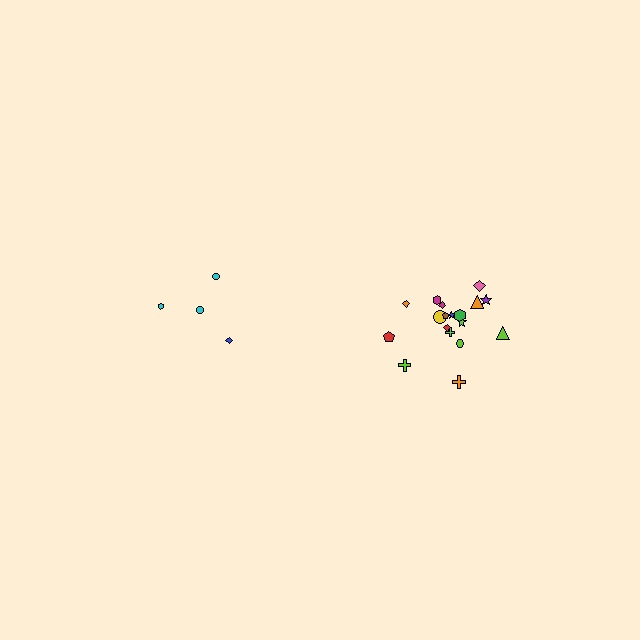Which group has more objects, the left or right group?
The right group.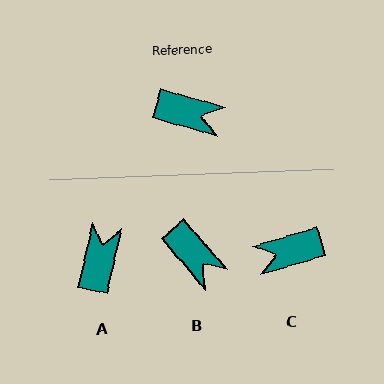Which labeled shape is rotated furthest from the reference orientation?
C, about 148 degrees away.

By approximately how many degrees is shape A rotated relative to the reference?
Approximately 93 degrees counter-clockwise.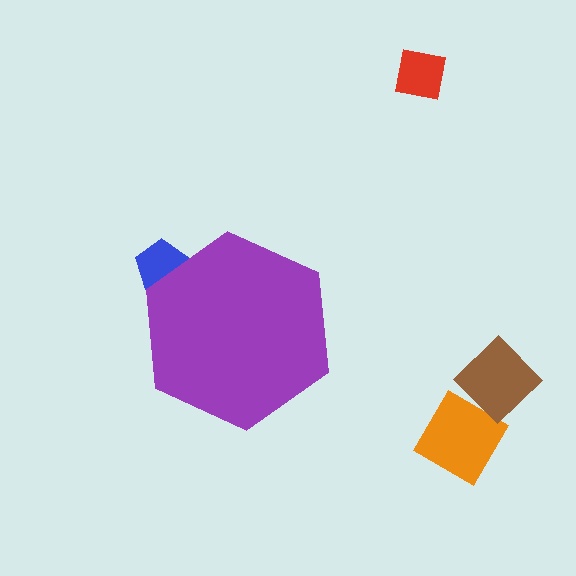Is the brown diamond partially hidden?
No, the brown diamond is fully visible.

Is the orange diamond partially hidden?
No, the orange diamond is fully visible.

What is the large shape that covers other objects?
A purple hexagon.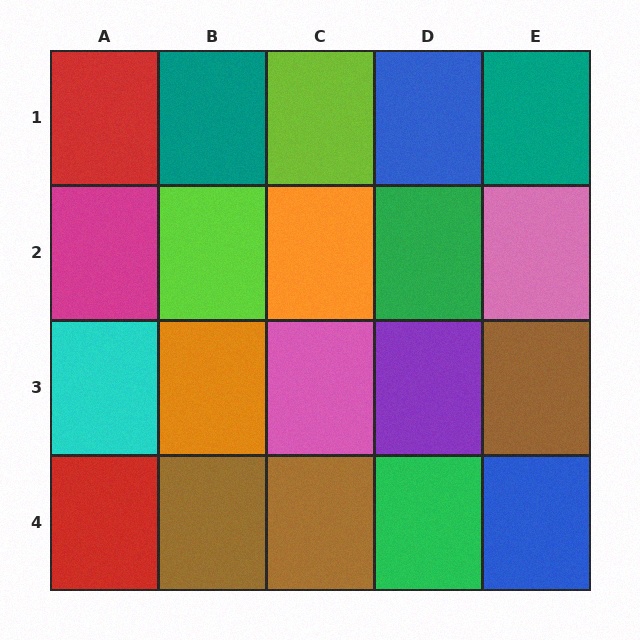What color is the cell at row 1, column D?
Blue.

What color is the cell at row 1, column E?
Teal.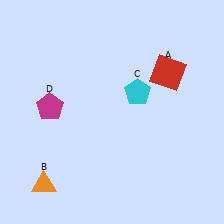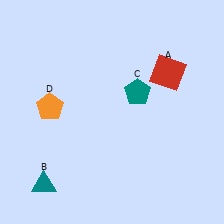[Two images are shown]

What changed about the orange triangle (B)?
In Image 1, B is orange. In Image 2, it changed to teal.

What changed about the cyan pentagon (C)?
In Image 1, C is cyan. In Image 2, it changed to teal.